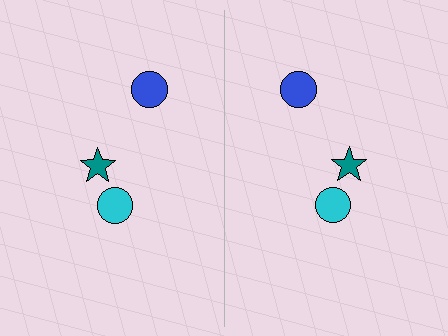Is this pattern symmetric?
Yes, this pattern has bilateral (reflection) symmetry.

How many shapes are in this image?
There are 6 shapes in this image.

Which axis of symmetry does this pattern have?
The pattern has a vertical axis of symmetry running through the center of the image.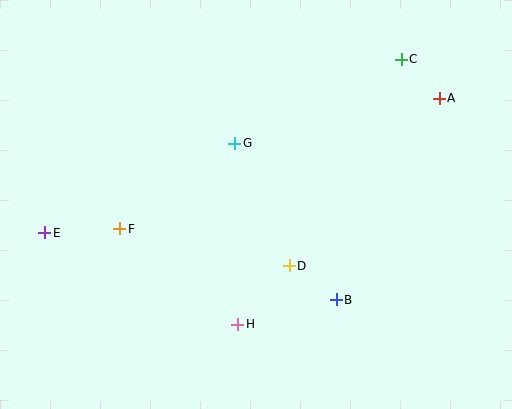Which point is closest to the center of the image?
Point G at (235, 143) is closest to the center.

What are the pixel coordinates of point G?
Point G is at (235, 143).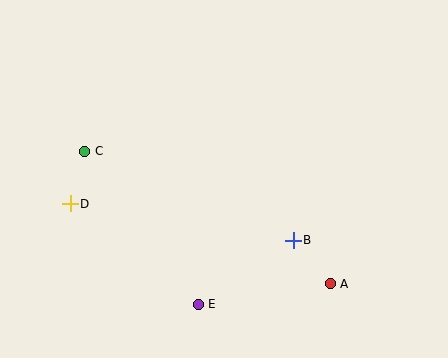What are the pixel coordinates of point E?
Point E is at (198, 304).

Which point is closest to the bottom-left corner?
Point D is closest to the bottom-left corner.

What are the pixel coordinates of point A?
Point A is at (330, 284).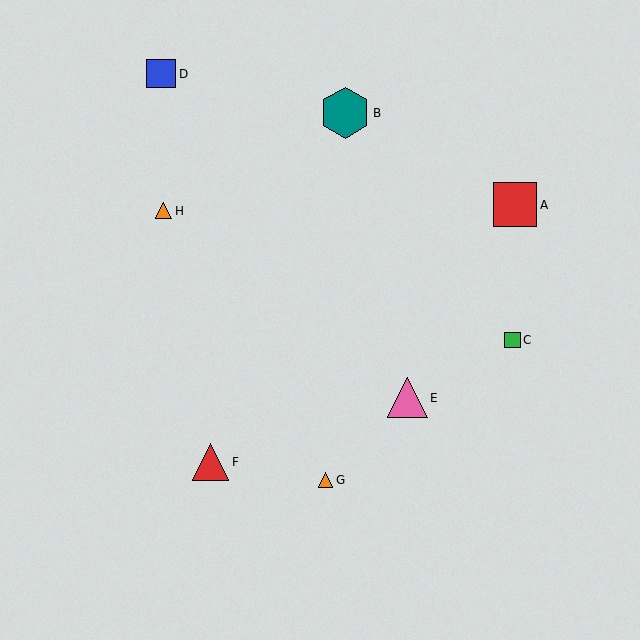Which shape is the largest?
The teal hexagon (labeled B) is the largest.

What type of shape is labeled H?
Shape H is an orange triangle.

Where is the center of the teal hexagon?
The center of the teal hexagon is at (345, 113).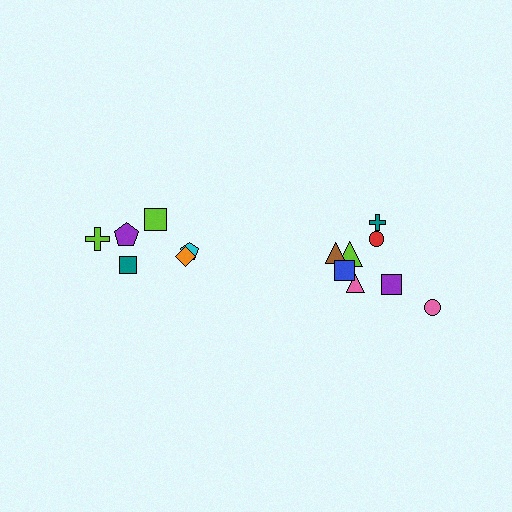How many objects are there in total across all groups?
There are 14 objects.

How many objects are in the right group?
There are 8 objects.